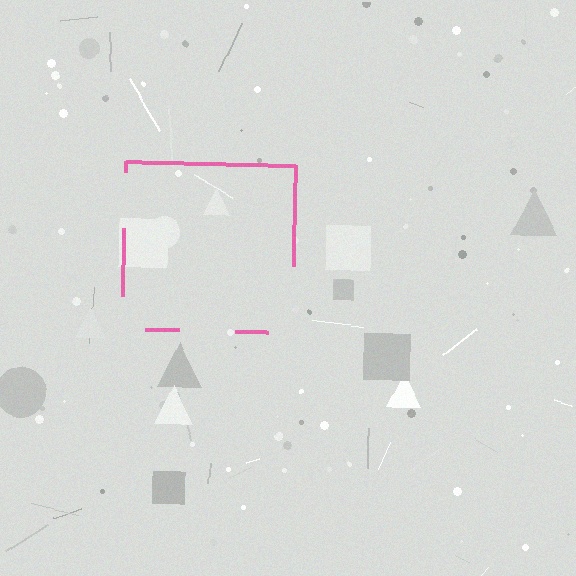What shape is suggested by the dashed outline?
The dashed outline suggests a square.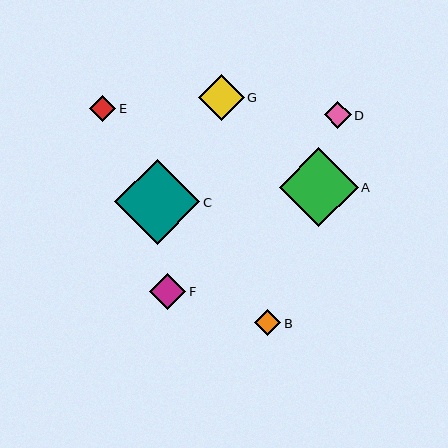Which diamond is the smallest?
Diamond E is the smallest with a size of approximately 26 pixels.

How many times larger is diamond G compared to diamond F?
Diamond G is approximately 1.3 times the size of diamond F.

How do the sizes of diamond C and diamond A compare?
Diamond C and diamond A are approximately the same size.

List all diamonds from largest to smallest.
From largest to smallest: C, A, G, F, D, B, E.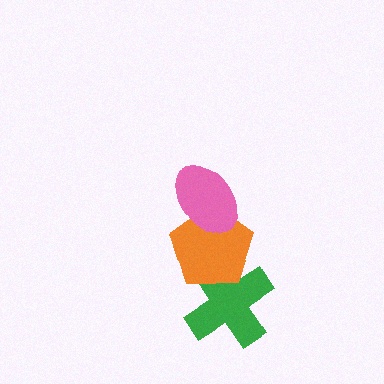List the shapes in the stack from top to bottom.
From top to bottom: the pink ellipse, the orange pentagon, the green cross.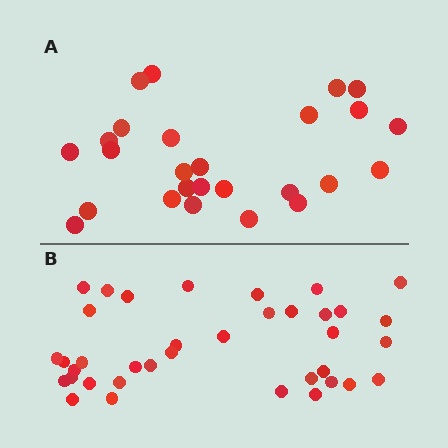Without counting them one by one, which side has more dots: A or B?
Region B (the bottom region) has more dots.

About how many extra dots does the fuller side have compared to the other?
Region B has roughly 12 or so more dots than region A.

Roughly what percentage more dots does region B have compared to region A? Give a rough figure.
About 40% more.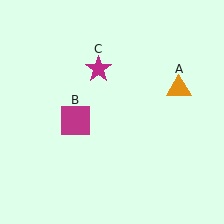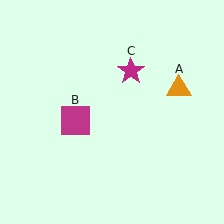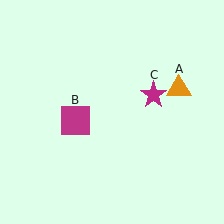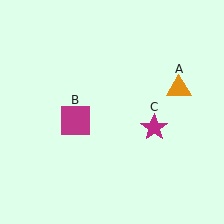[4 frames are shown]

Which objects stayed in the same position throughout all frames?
Orange triangle (object A) and magenta square (object B) remained stationary.